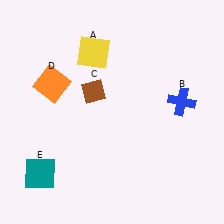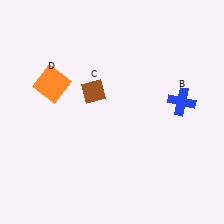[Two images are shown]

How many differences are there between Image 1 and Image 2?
There are 2 differences between the two images.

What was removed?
The teal square (E), the yellow square (A) were removed in Image 2.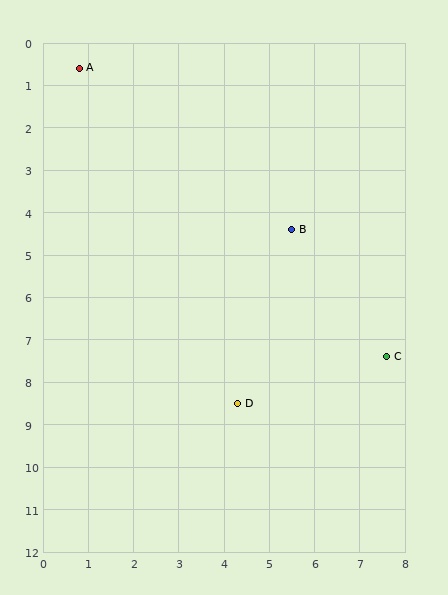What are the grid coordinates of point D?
Point D is at approximately (4.3, 8.5).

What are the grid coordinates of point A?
Point A is at approximately (0.8, 0.6).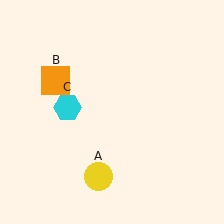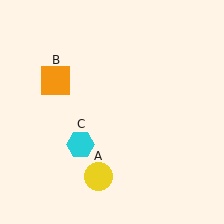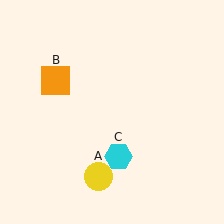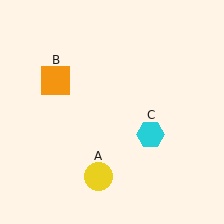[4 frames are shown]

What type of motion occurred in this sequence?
The cyan hexagon (object C) rotated counterclockwise around the center of the scene.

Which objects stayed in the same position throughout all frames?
Yellow circle (object A) and orange square (object B) remained stationary.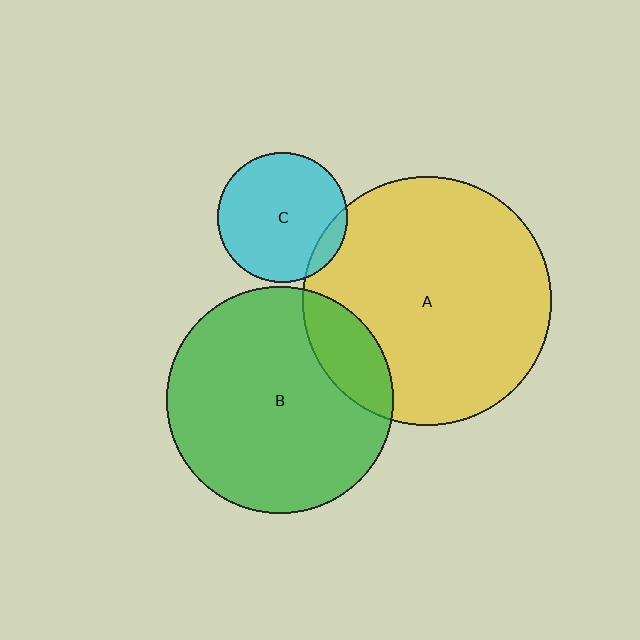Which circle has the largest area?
Circle A (yellow).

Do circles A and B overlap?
Yes.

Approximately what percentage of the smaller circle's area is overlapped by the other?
Approximately 15%.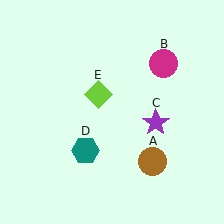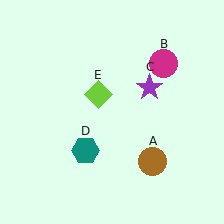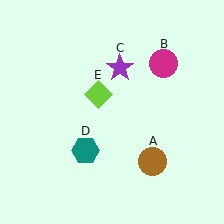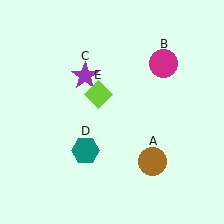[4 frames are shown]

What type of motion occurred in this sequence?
The purple star (object C) rotated counterclockwise around the center of the scene.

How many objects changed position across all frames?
1 object changed position: purple star (object C).